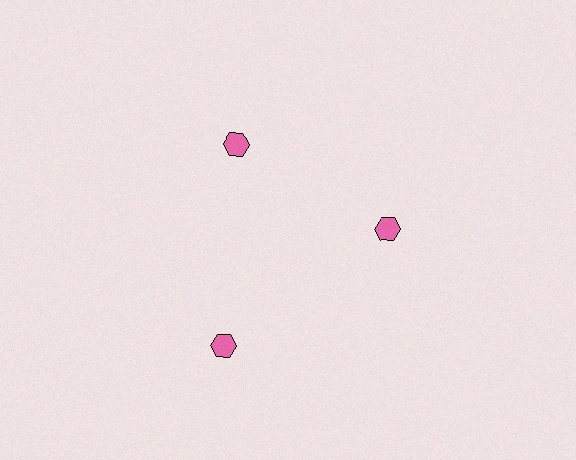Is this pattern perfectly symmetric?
No. The 3 pink hexagons are arranged in a ring, but one element near the 7 o'clock position is pushed outward from the center, breaking the 3-fold rotational symmetry.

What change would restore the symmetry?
The symmetry would be restored by moving it inward, back onto the ring so that all 3 hexagons sit at equal angles and equal distance from the center.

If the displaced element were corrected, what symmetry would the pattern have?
It would have 3-fold rotational symmetry — the pattern would map onto itself every 120 degrees.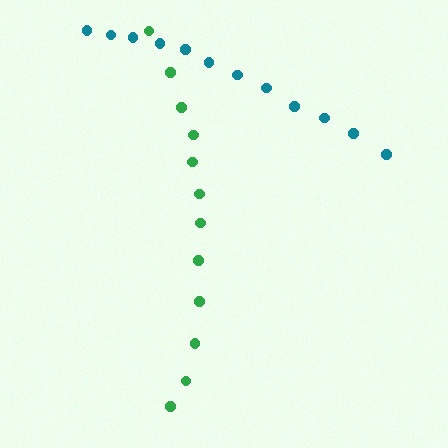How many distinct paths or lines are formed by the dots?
There are 2 distinct paths.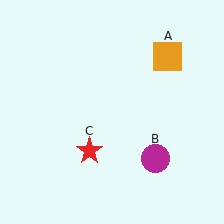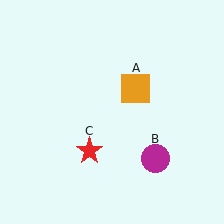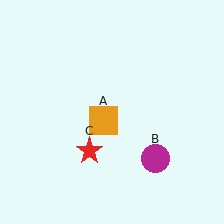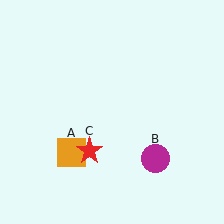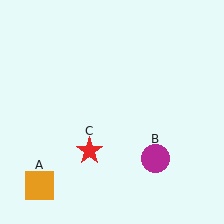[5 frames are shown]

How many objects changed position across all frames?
1 object changed position: orange square (object A).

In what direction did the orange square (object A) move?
The orange square (object A) moved down and to the left.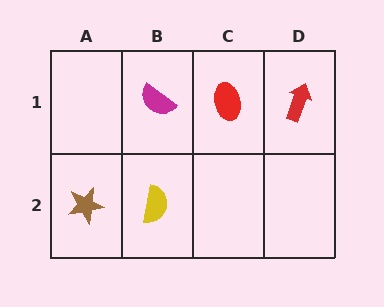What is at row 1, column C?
A red ellipse.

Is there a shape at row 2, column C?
No, that cell is empty.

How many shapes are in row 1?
3 shapes.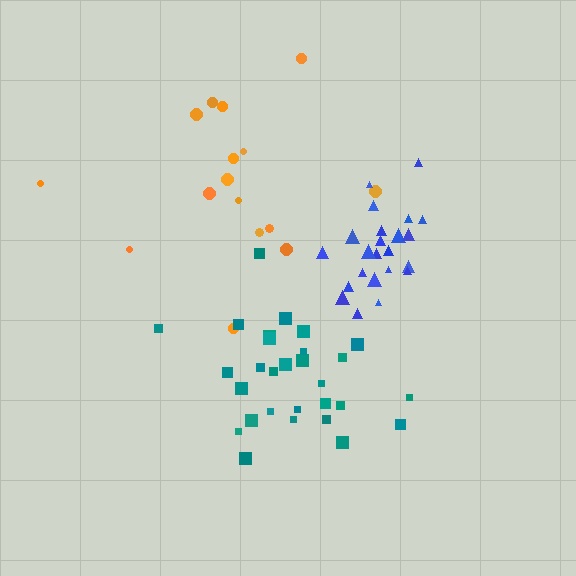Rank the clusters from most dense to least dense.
blue, teal, orange.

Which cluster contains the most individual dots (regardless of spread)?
Teal (29).